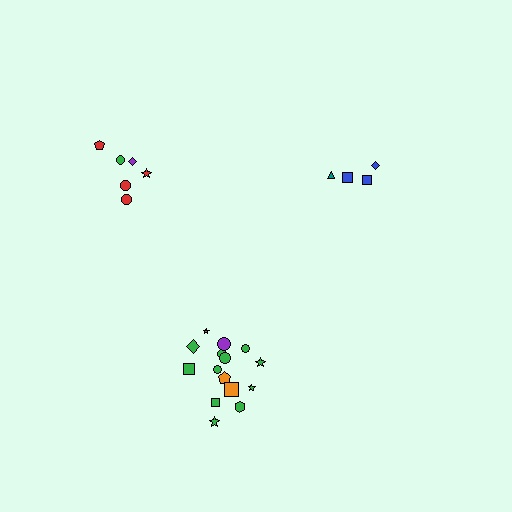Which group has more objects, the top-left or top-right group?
The top-left group.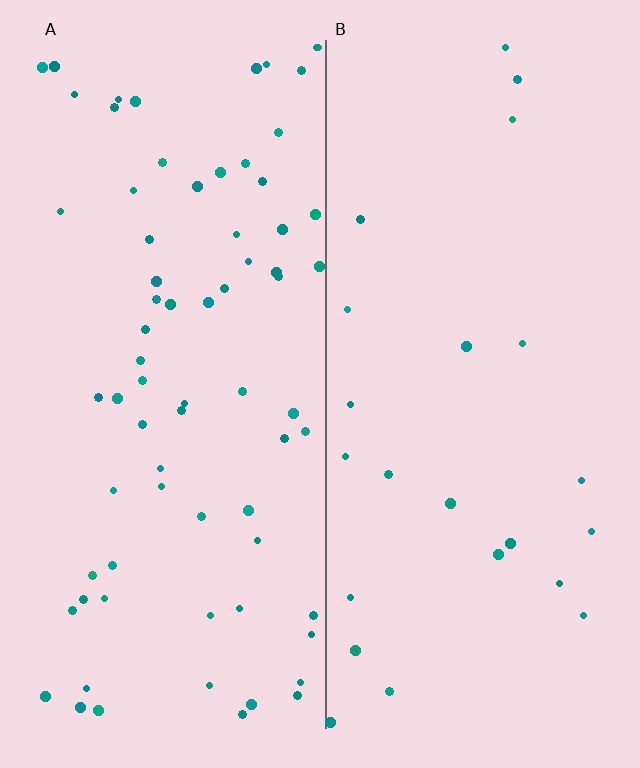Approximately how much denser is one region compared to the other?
Approximately 3.1× — region A over region B.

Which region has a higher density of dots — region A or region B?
A (the left).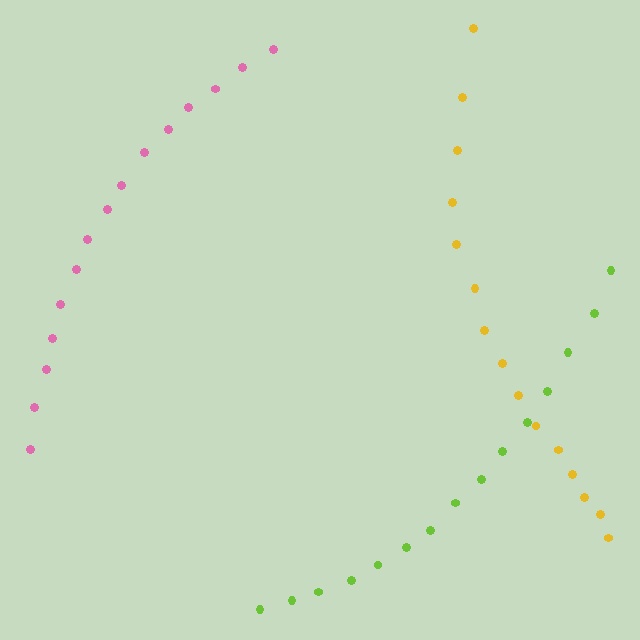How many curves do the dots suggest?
There are 3 distinct paths.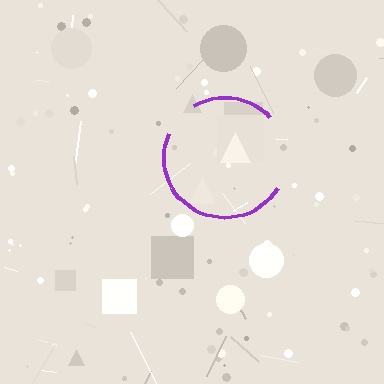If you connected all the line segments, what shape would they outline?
They would outline a circle.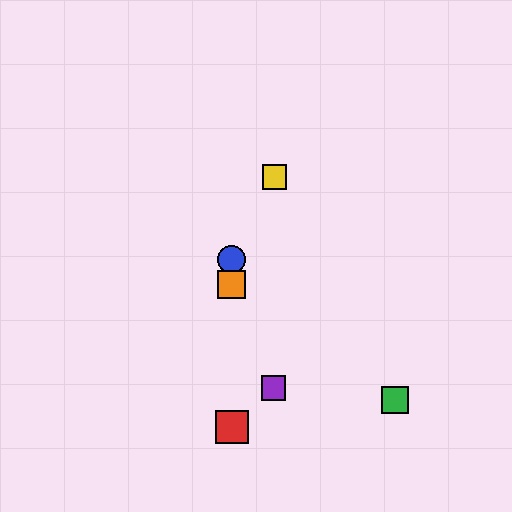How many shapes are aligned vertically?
3 shapes (the red square, the blue circle, the orange square) are aligned vertically.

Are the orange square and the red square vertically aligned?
Yes, both are at x≈232.